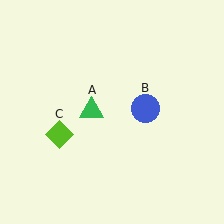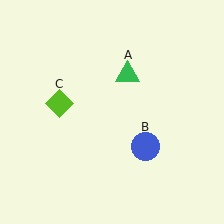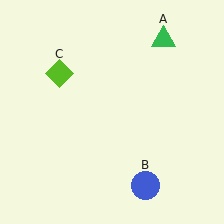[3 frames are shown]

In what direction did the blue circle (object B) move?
The blue circle (object B) moved down.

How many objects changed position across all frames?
3 objects changed position: green triangle (object A), blue circle (object B), lime diamond (object C).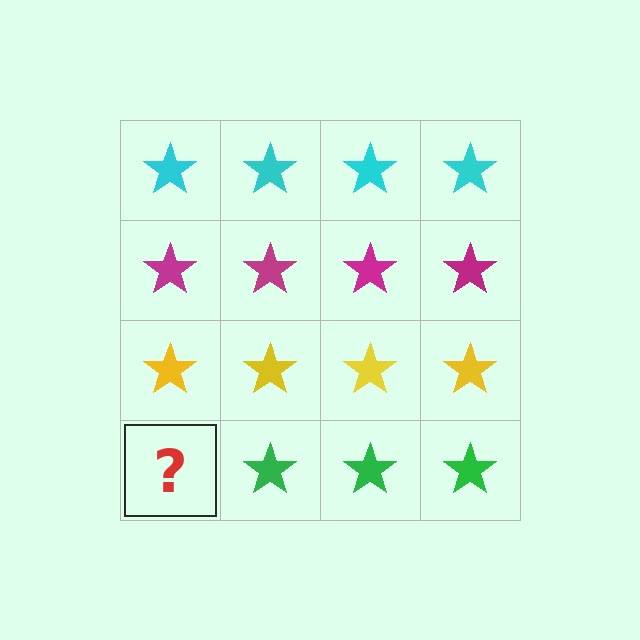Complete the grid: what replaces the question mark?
The question mark should be replaced with a green star.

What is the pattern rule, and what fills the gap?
The rule is that each row has a consistent color. The gap should be filled with a green star.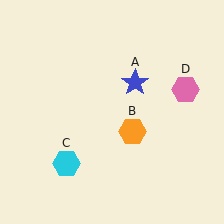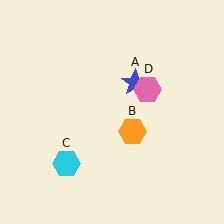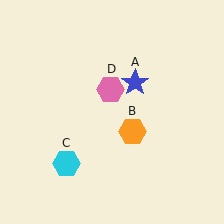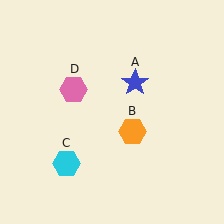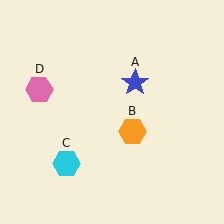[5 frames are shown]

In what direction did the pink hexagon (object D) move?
The pink hexagon (object D) moved left.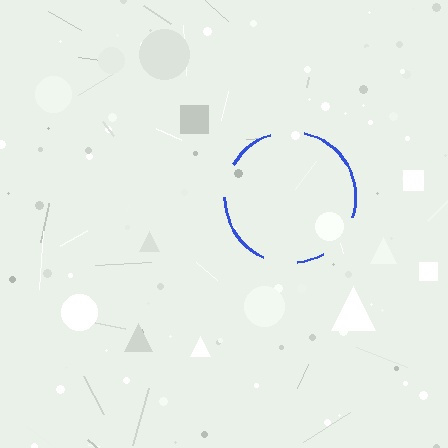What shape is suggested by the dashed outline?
The dashed outline suggests a circle.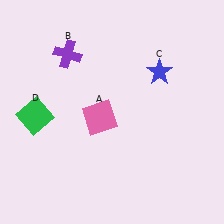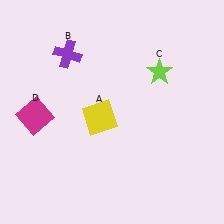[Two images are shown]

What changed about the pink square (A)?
In Image 1, A is pink. In Image 2, it changed to yellow.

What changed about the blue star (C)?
In Image 1, C is blue. In Image 2, it changed to lime.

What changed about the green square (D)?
In Image 1, D is green. In Image 2, it changed to magenta.